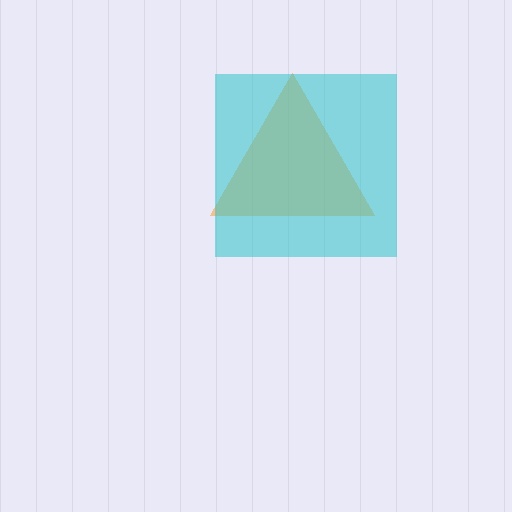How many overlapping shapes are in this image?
There are 2 overlapping shapes in the image.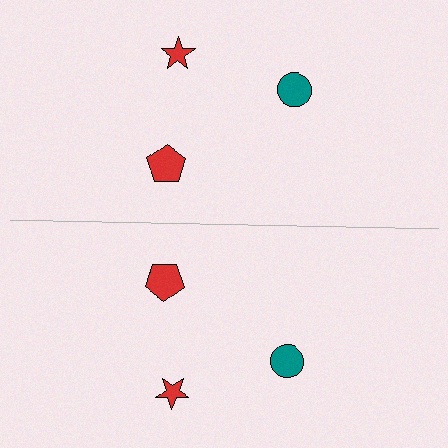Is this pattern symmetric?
Yes, this pattern has bilateral (reflection) symmetry.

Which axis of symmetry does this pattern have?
The pattern has a horizontal axis of symmetry running through the center of the image.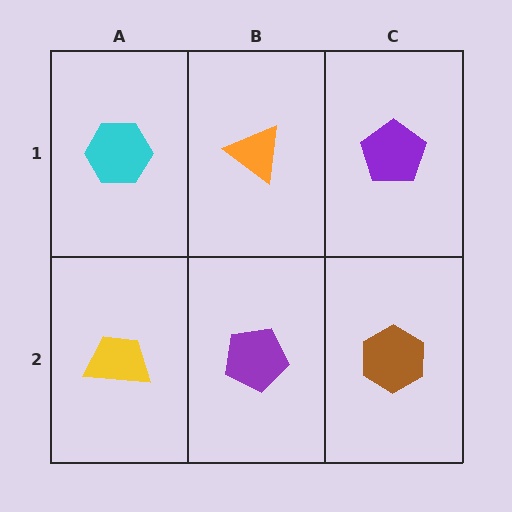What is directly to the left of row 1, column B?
A cyan hexagon.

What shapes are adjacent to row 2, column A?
A cyan hexagon (row 1, column A), a purple pentagon (row 2, column B).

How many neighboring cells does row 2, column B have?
3.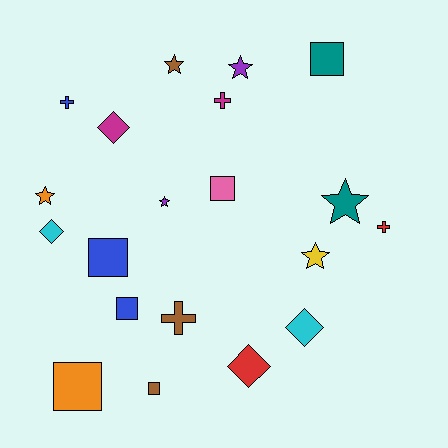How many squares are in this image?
There are 6 squares.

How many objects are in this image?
There are 20 objects.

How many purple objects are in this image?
There are 2 purple objects.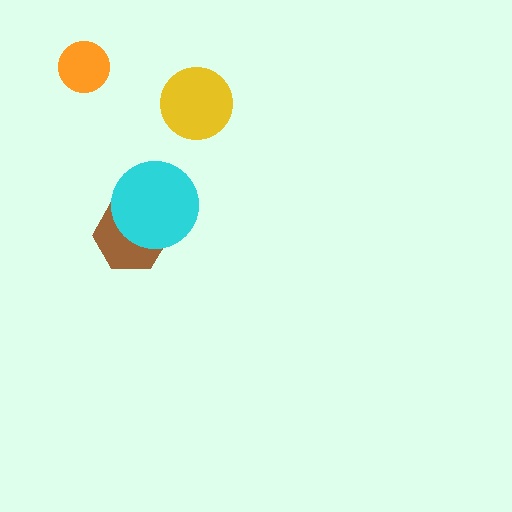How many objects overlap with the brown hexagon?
1 object overlaps with the brown hexagon.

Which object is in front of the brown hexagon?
The cyan circle is in front of the brown hexagon.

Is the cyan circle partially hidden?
No, no other shape covers it.